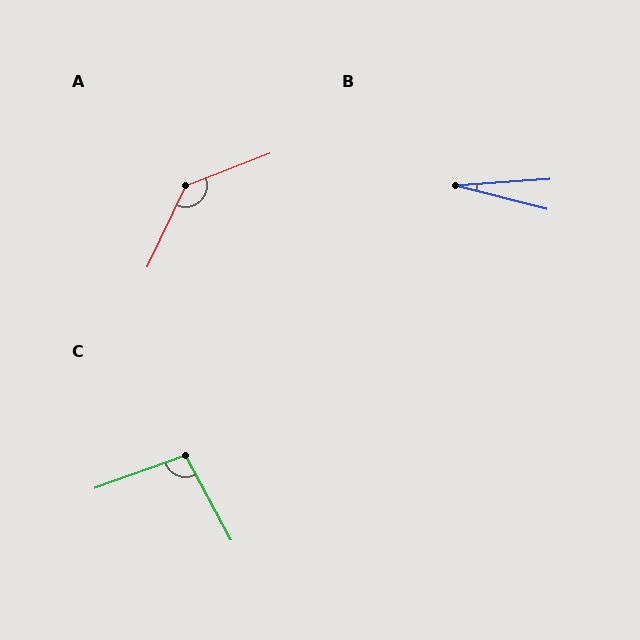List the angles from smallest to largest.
B (19°), C (98°), A (136°).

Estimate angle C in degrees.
Approximately 98 degrees.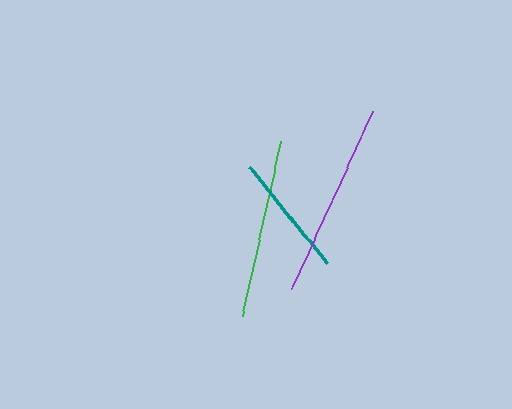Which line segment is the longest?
The purple line is the longest at approximately 194 pixels.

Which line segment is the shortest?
The teal line is the shortest at approximately 123 pixels.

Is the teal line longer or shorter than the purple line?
The purple line is longer than the teal line.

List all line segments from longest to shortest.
From longest to shortest: purple, green, teal.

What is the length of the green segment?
The green segment is approximately 180 pixels long.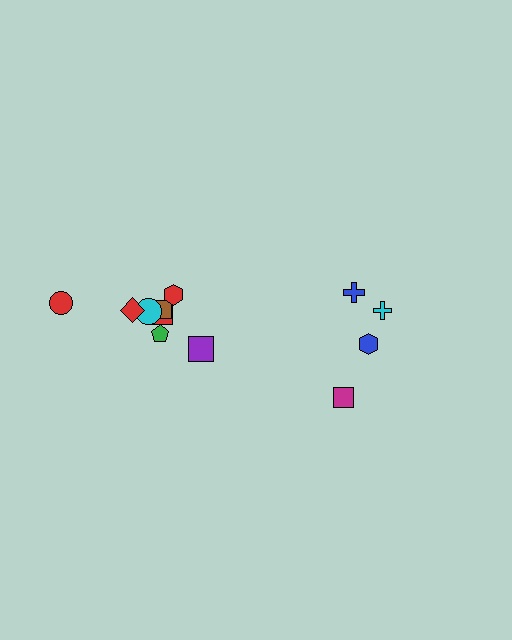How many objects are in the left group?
There are 8 objects.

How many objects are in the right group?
There are 4 objects.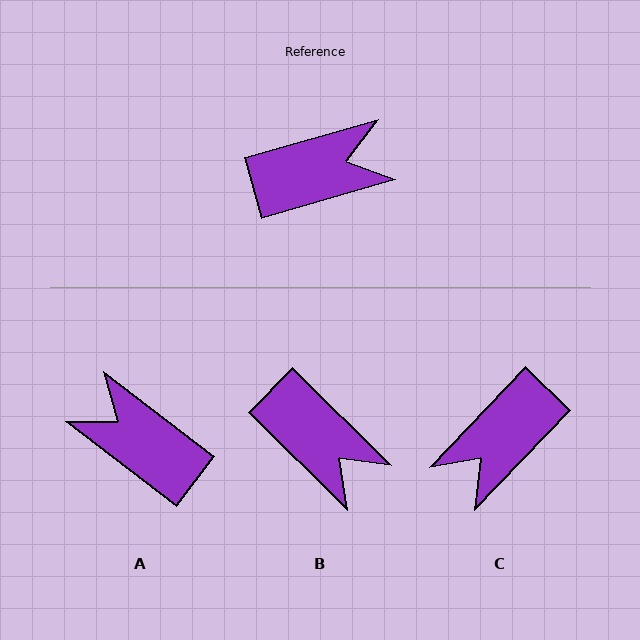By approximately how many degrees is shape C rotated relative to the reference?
Approximately 150 degrees clockwise.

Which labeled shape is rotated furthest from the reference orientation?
C, about 150 degrees away.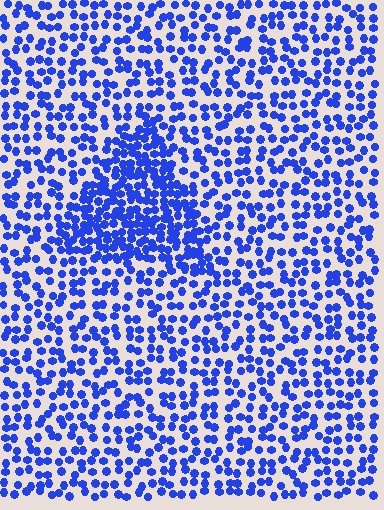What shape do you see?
I see a triangle.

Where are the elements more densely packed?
The elements are more densely packed inside the triangle boundary.